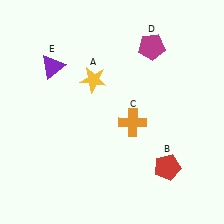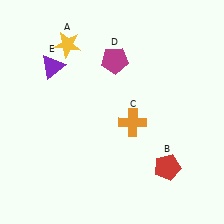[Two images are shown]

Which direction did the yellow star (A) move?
The yellow star (A) moved up.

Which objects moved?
The objects that moved are: the yellow star (A), the magenta pentagon (D).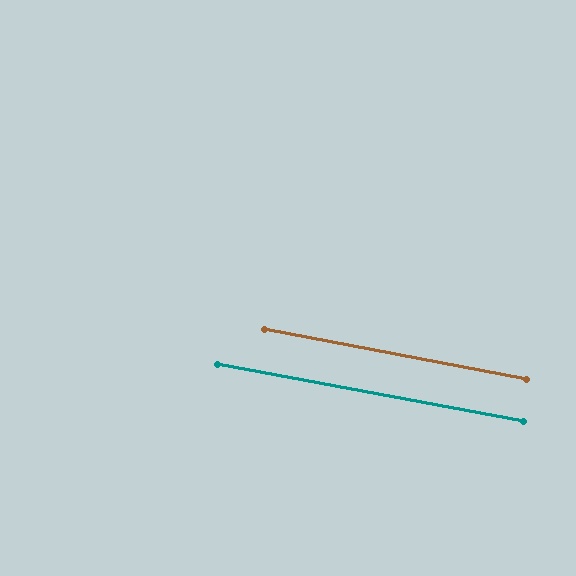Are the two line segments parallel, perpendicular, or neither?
Parallel — their directions differ by only 0.2°.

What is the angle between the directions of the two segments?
Approximately 0 degrees.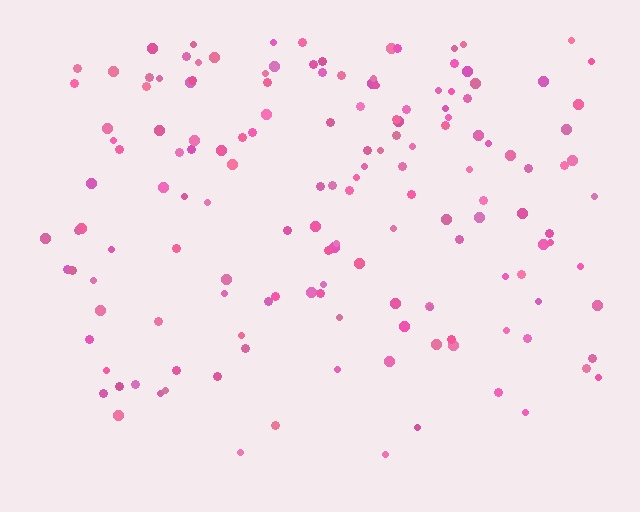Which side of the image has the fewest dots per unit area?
The bottom.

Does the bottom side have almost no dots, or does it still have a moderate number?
Still a moderate number, just noticeably fewer than the top.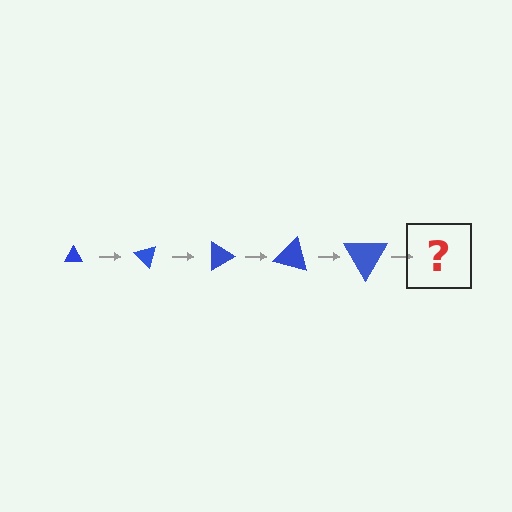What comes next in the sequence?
The next element should be a triangle, larger than the previous one and rotated 225 degrees from the start.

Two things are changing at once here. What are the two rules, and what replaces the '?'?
The two rules are that the triangle grows larger each step and it rotates 45 degrees each step. The '?' should be a triangle, larger than the previous one and rotated 225 degrees from the start.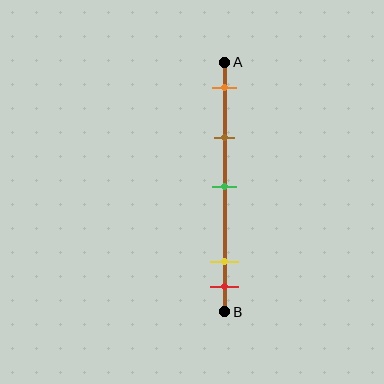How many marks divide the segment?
There are 5 marks dividing the segment.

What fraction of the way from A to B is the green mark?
The green mark is approximately 50% (0.5) of the way from A to B.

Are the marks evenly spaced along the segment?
No, the marks are not evenly spaced.